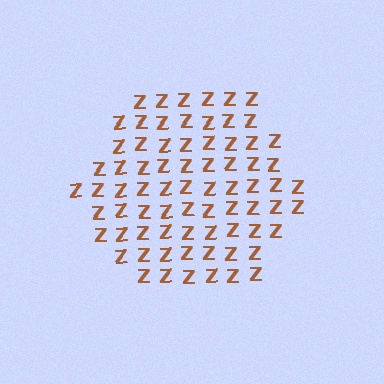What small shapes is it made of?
It is made of small letter Z's.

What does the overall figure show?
The overall figure shows a hexagon.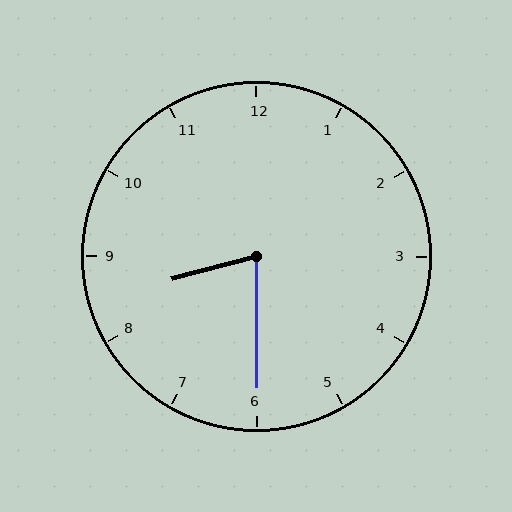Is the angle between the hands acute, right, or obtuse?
It is acute.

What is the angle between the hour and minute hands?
Approximately 75 degrees.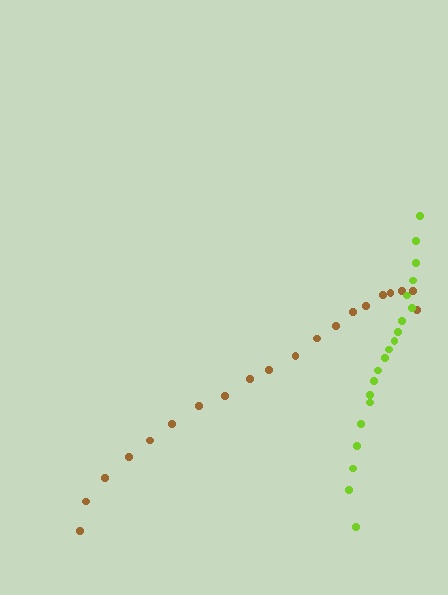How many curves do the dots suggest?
There are 2 distinct paths.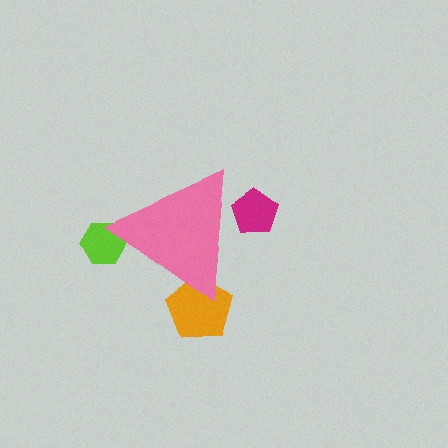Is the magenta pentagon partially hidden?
Yes, the magenta pentagon is partially hidden behind the pink triangle.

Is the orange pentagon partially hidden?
Yes, the orange pentagon is partially hidden behind the pink triangle.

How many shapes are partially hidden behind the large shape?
3 shapes are partially hidden.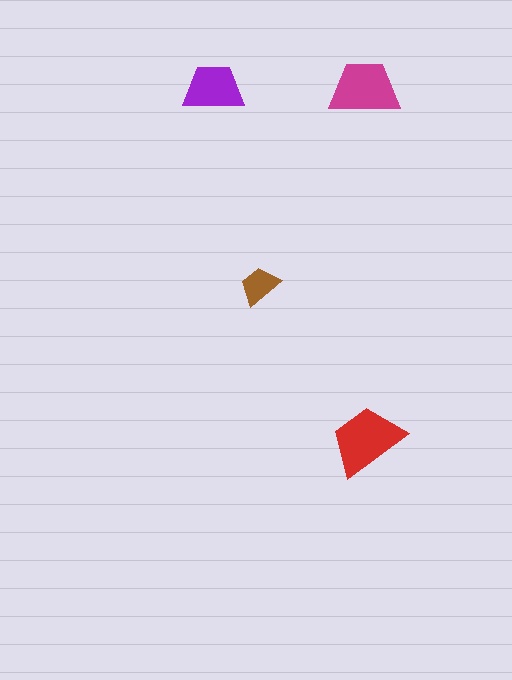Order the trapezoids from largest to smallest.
the red one, the magenta one, the purple one, the brown one.